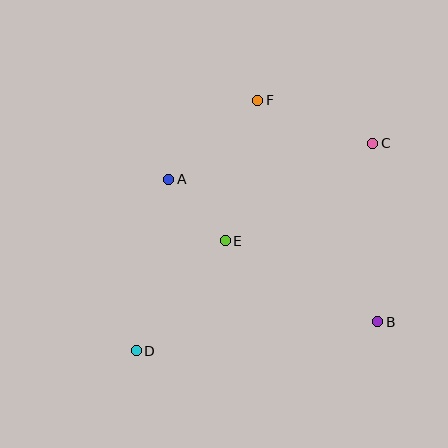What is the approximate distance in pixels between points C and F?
The distance between C and F is approximately 123 pixels.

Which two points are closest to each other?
Points A and E are closest to each other.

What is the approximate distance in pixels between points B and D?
The distance between B and D is approximately 243 pixels.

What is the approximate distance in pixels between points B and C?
The distance between B and C is approximately 179 pixels.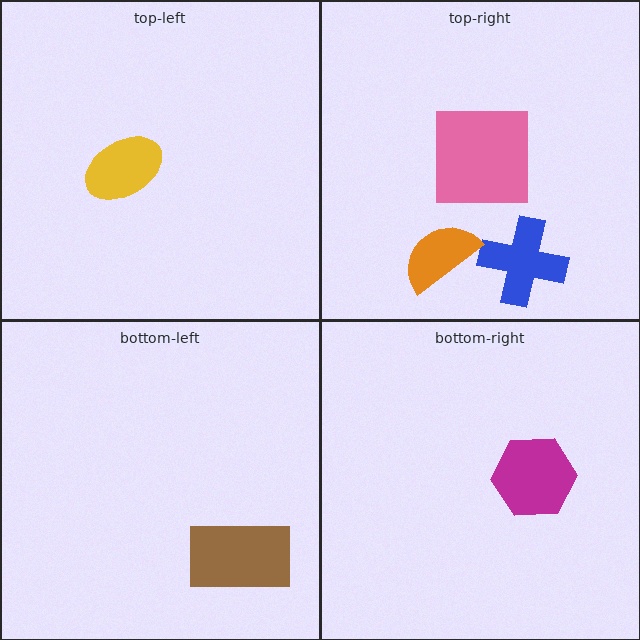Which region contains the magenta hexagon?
The bottom-right region.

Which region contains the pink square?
The top-right region.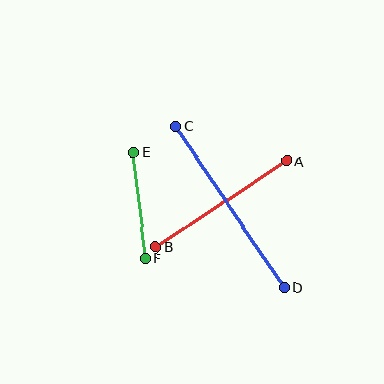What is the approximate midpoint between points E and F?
The midpoint is at approximately (139, 206) pixels.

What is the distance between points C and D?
The distance is approximately 194 pixels.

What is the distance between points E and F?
The distance is approximately 107 pixels.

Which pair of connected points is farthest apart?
Points C and D are farthest apart.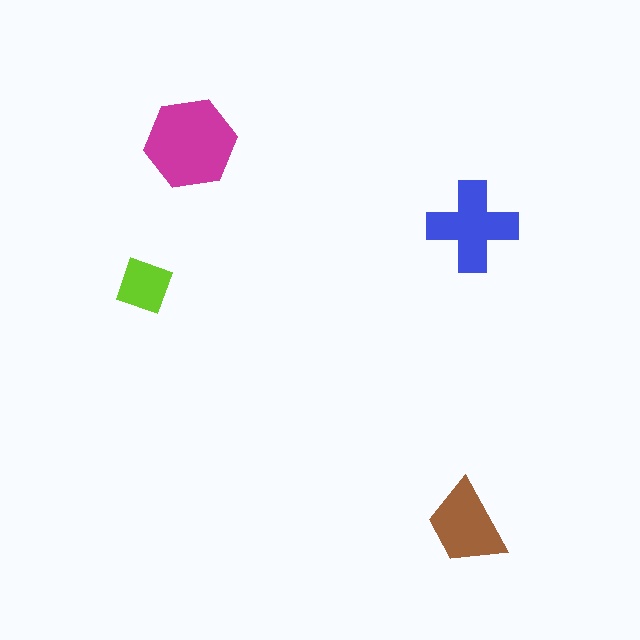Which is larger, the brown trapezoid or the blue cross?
The blue cross.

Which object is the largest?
The magenta hexagon.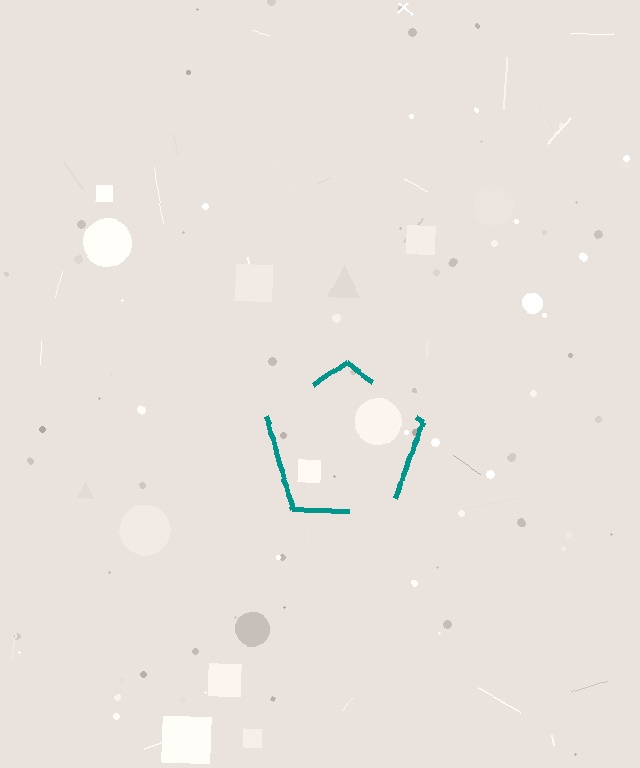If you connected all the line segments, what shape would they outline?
They would outline a pentagon.